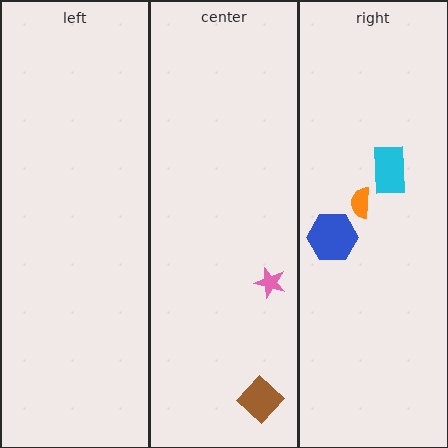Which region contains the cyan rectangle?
The right region.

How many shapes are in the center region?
2.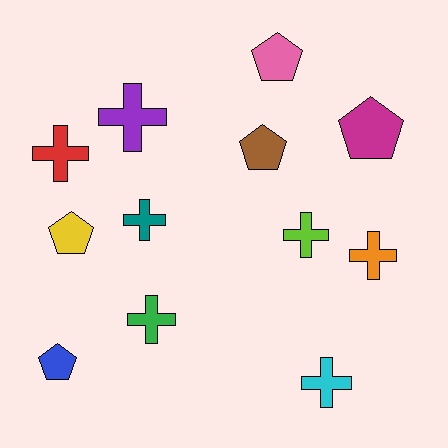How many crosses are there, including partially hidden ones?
There are 7 crosses.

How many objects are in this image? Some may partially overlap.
There are 12 objects.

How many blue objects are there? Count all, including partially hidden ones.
There is 1 blue object.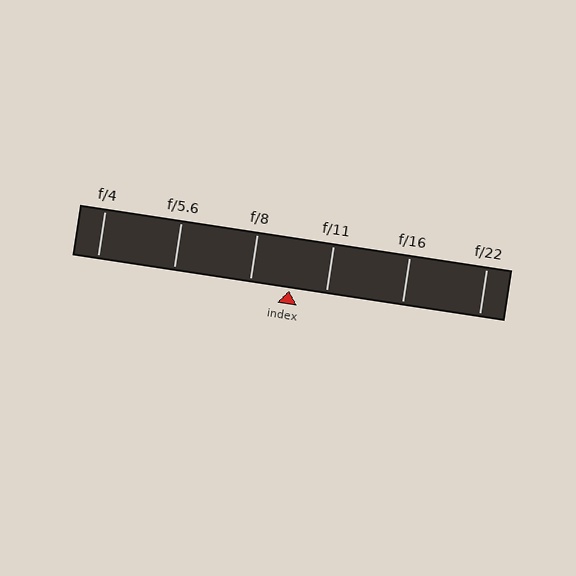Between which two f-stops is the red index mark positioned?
The index mark is between f/8 and f/11.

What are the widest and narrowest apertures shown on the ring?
The widest aperture shown is f/4 and the narrowest is f/22.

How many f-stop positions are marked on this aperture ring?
There are 6 f-stop positions marked.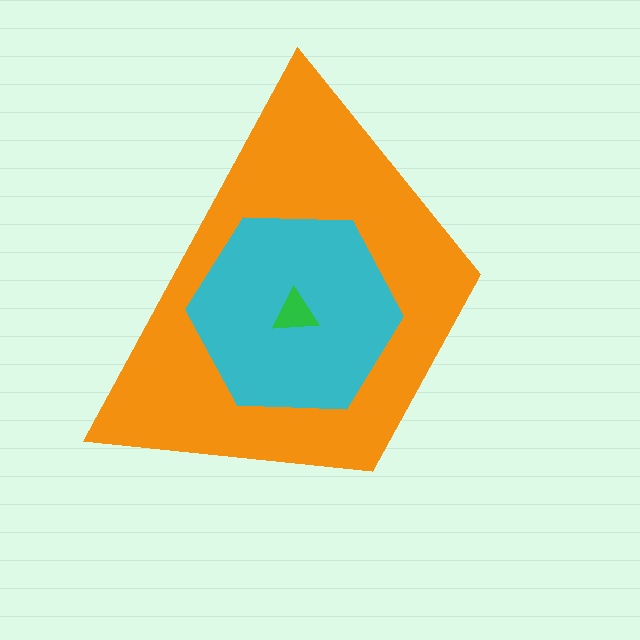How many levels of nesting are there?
3.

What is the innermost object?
The green triangle.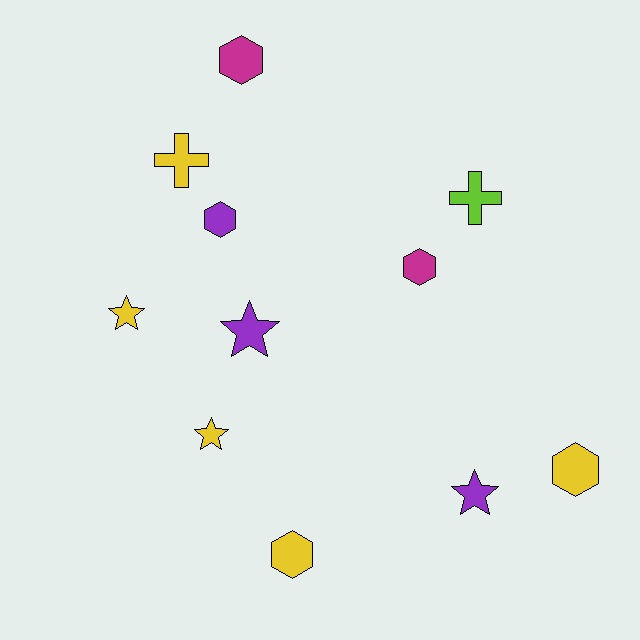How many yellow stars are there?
There are 2 yellow stars.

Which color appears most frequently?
Yellow, with 5 objects.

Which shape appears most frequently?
Hexagon, with 5 objects.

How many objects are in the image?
There are 11 objects.